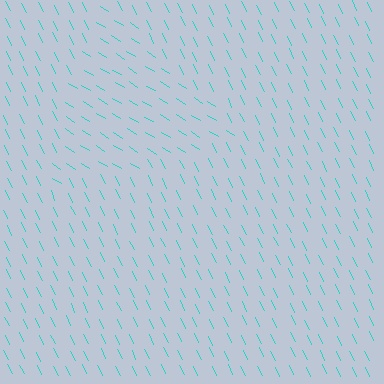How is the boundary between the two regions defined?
The boundary is defined purely by a change in line orientation (approximately 33 degrees difference). All lines are the same color and thickness.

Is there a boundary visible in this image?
Yes, there is a texture boundary formed by a change in line orientation.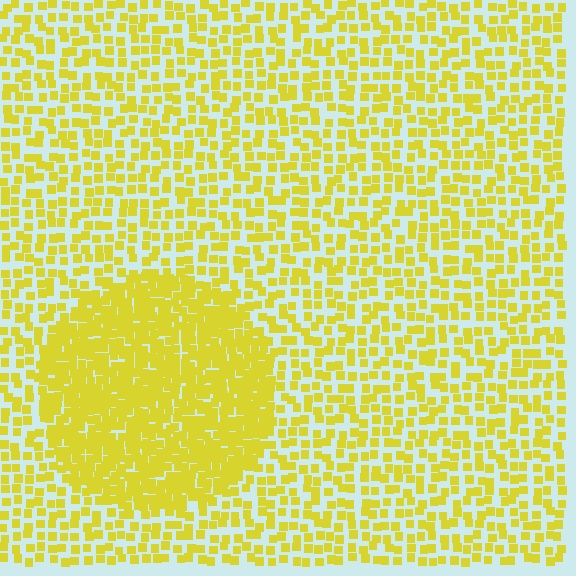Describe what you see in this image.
The image contains small yellow elements arranged at two different densities. A circle-shaped region is visible where the elements are more densely packed than the surrounding area.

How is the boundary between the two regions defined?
The boundary is defined by a change in element density (approximately 2.2x ratio). All elements are the same color, size, and shape.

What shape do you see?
I see a circle.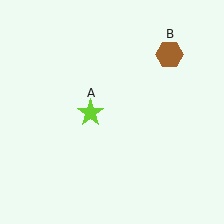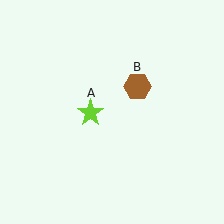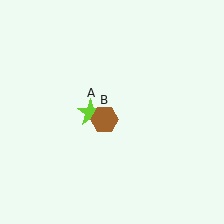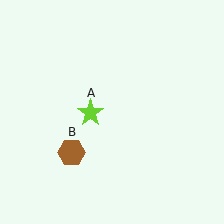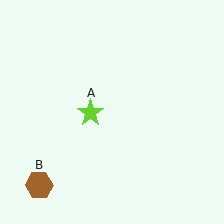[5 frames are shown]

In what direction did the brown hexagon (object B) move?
The brown hexagon (object B) moved down and to the left.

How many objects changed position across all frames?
1 object changed position: brown hexagon (object B).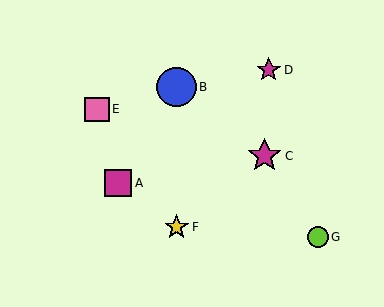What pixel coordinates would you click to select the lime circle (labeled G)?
Click at (318, 237) to select the lime circle G.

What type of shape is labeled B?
Shape B is a blue circle.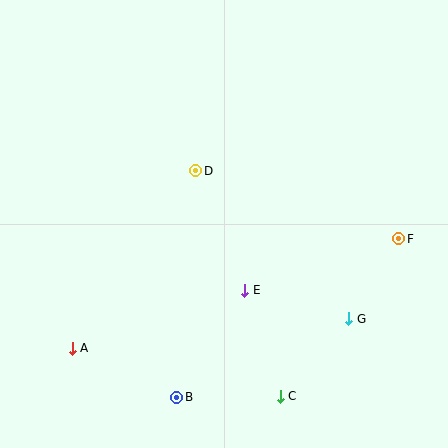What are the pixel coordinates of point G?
Point G is at (349, 319).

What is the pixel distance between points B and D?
The distance between B and D is 227 pixels.